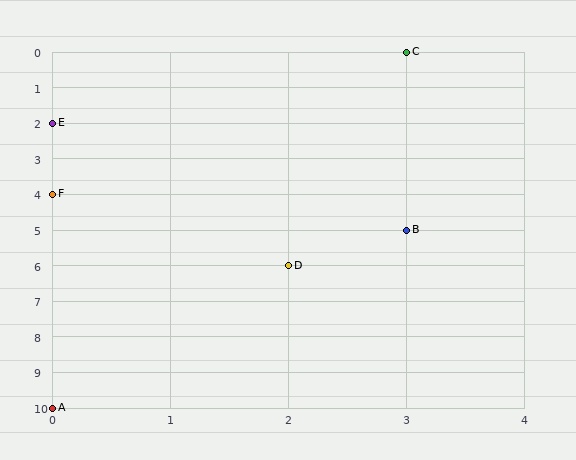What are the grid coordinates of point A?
Point A is at grid coordinates (0, 10).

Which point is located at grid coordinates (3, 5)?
Point B is at (3, 5).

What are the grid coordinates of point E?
Point E is at grid coordinates (0, 2).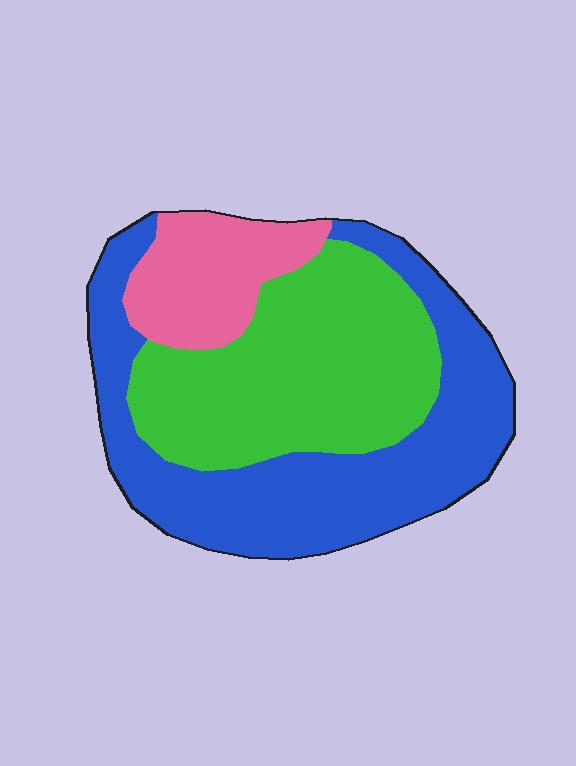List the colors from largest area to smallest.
From largest to smallest: blue, green, pink.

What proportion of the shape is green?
Green takes up between a third and a half of the shape.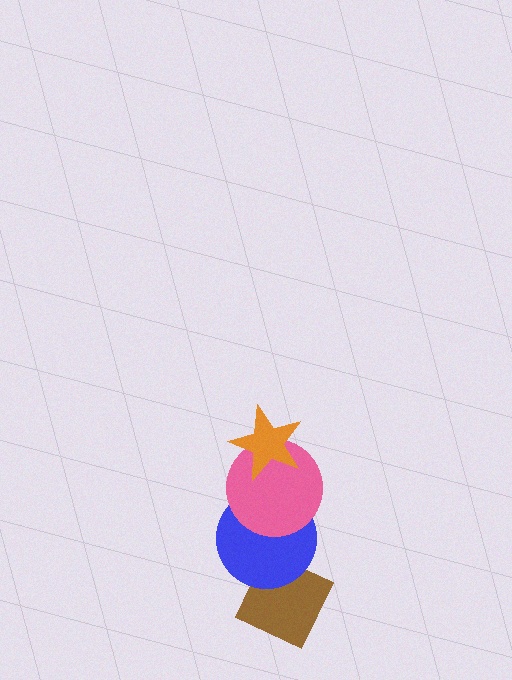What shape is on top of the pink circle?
The orange star is on top of the pink circle.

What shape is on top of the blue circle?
The pink circle is on top of the blue circle.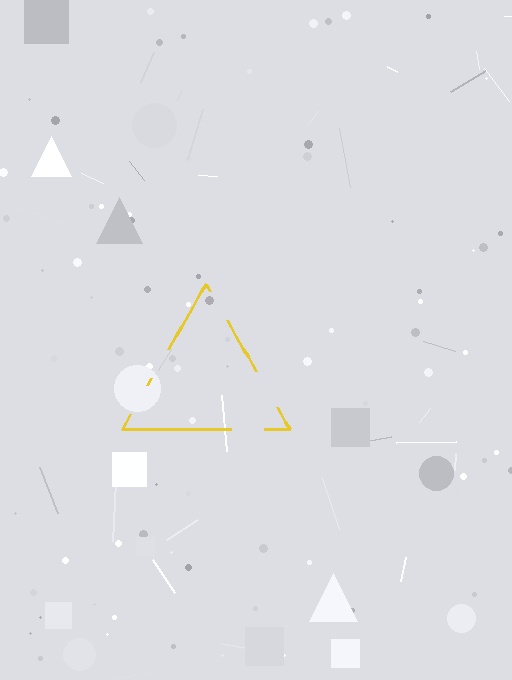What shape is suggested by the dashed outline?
The dashed outline suggests a triangle.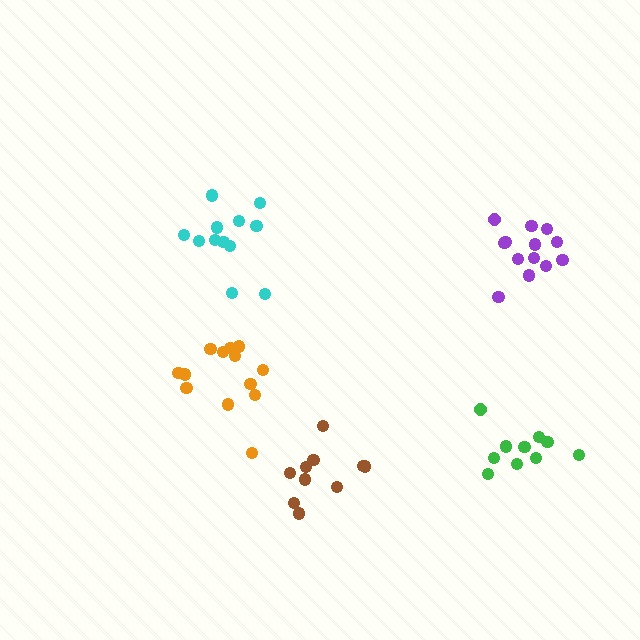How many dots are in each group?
Group 1: 13 dots, Group 2: 12 dots, Group 3: 10 dots, Group 4: 13 dots, Group 5: 10 dots (58 total).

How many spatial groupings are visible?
There are 5 spatial groupings.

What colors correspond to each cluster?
The clusters are colored: purple, cyan, brown, orange, green.